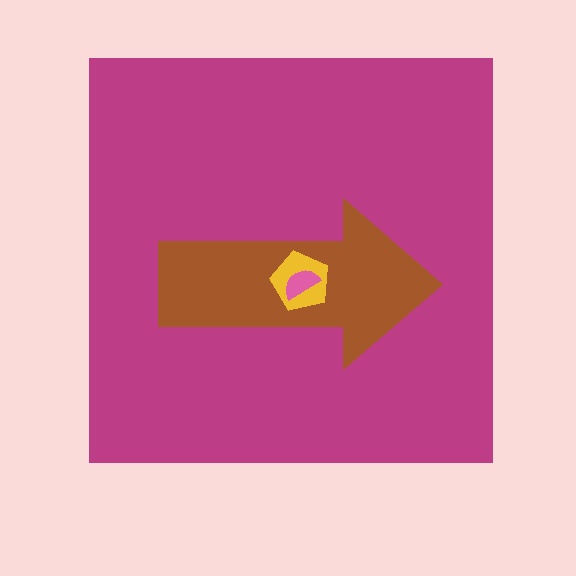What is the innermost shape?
The pink semicircle.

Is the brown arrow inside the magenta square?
Yes.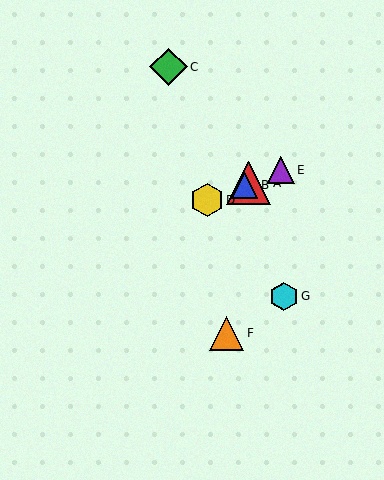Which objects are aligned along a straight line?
Objects A, B, D, E are aligned along a straight line.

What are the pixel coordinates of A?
Object A is at (248, 183).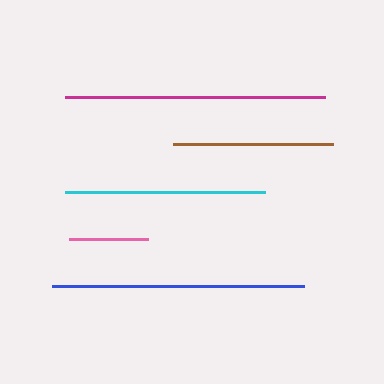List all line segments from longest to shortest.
From longest to shortest: magenta, blue, cyan, brown, pink.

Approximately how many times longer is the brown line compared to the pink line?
The brown line is approximately 2.0 times the length of the pink line.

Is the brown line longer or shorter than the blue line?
The blue line is longer than the brown line.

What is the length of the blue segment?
The blue segment is approximately 252 pixels long.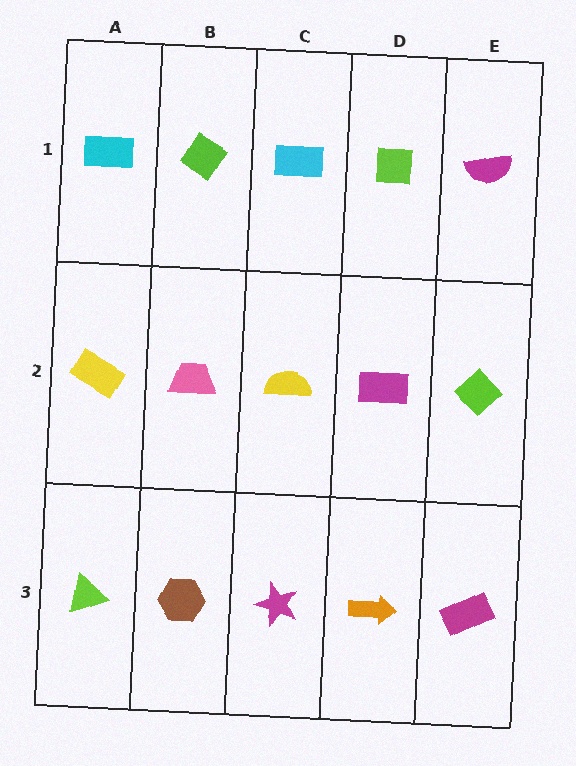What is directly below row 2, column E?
A magenta rectangle.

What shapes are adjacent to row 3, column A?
A yellow rectangle (row 2, column A), a brown hexagon (row 3, column B).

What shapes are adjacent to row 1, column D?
A magenta rectangle (row 2, column D), a cyan rectangle (row 1, column C), a magenta semicircle (row 1, column E).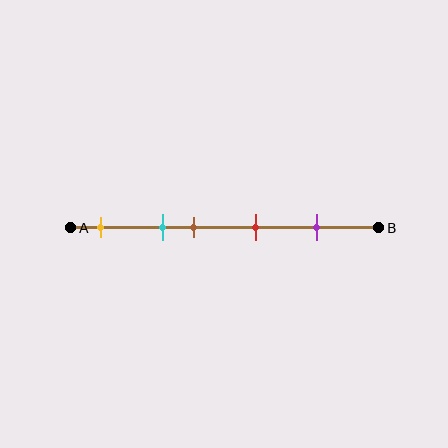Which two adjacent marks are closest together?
The cyan and brown marks are the closest adjacent pair.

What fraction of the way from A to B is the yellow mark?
The yellow mark is approximately 10% (0.1) of the way from A to B.